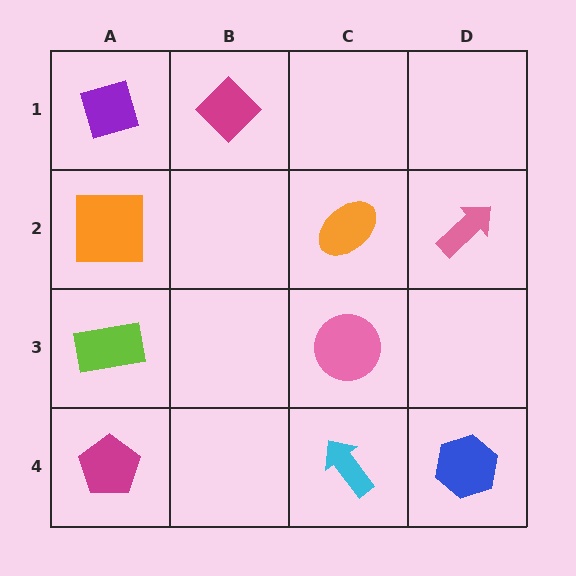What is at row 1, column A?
A purple diamond.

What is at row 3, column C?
A pink circle.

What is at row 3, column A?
A lime rectangle.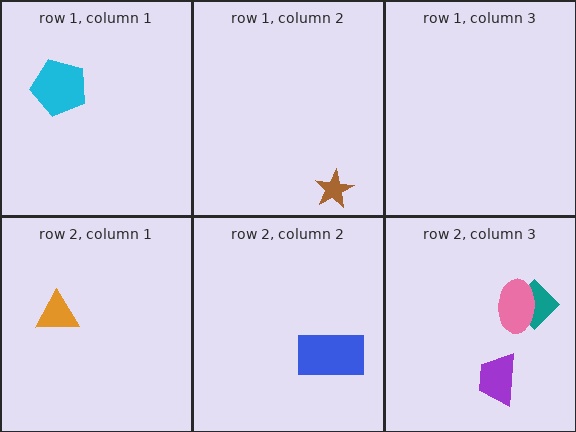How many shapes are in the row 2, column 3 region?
3.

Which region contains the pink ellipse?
The row 2, column 3 region.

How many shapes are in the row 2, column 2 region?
1.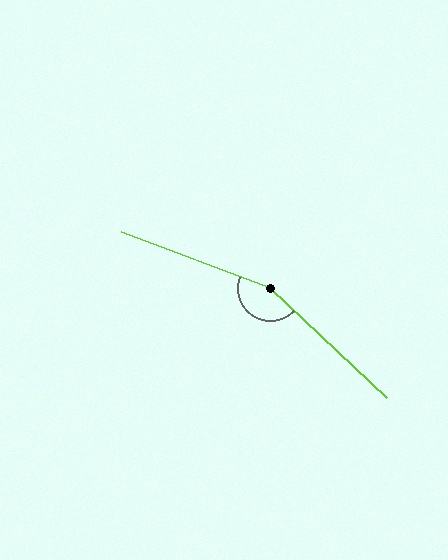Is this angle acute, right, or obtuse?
It is obtuse.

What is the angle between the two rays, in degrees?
Approximately 157 degrees.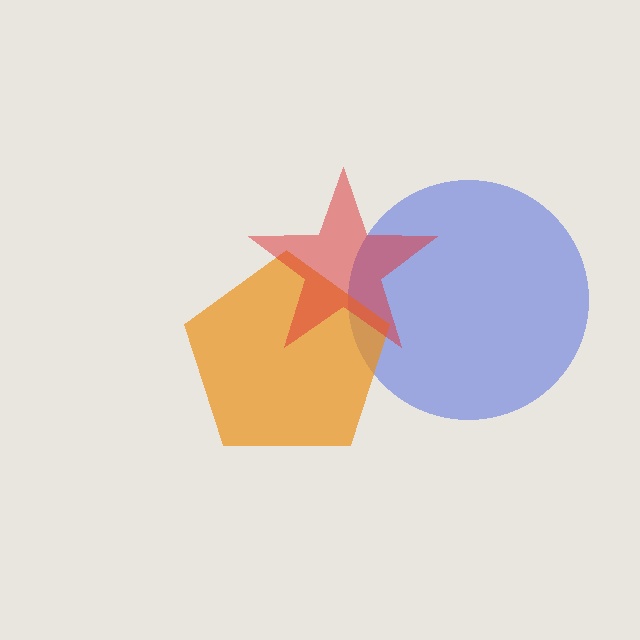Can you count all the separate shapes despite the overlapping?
Yes, there are 3 separate shapes.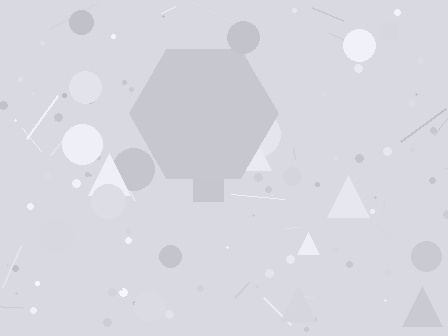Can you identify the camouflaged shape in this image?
The camouflaged shape is a hexagon.